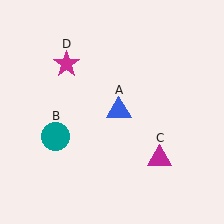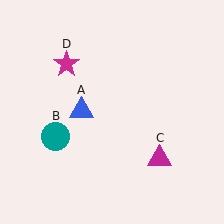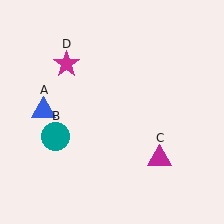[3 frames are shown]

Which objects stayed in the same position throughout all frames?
Teal circle (object B) and magenta triangle (object C) and magenta star (object D) remained stationary.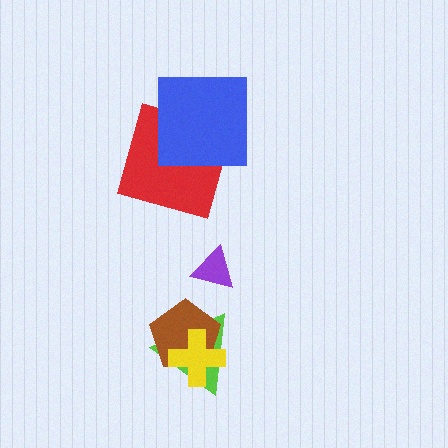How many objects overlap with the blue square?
1 object overlaps with the blue square.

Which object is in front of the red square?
The blue square is in front of the red square.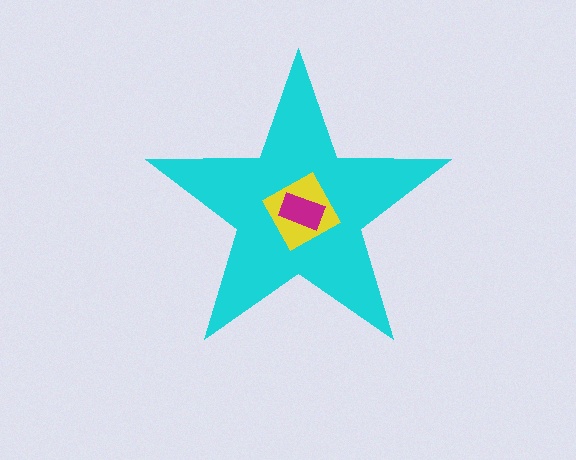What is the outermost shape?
The cyan star.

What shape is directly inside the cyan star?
The yellow diamond.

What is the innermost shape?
The magenta rectangle.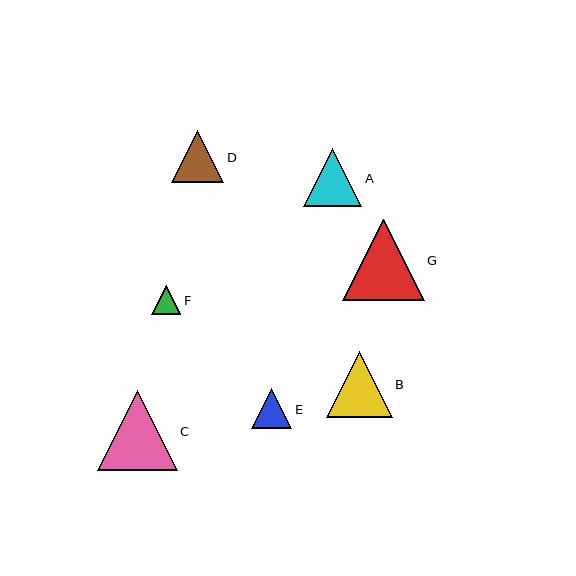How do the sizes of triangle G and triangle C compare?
Triangle G and triangle C are approximately the same size.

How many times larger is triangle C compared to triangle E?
Triangle C is approximately 2.0 times the size of triangle E.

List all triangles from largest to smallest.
From largest to smallest: G, C, B, A, D, E, F.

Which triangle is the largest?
Triangle G is the largest with a size of approximately 82 pixels.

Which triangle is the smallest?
Triangle F is the smallest with a size of approximately 29 pixels.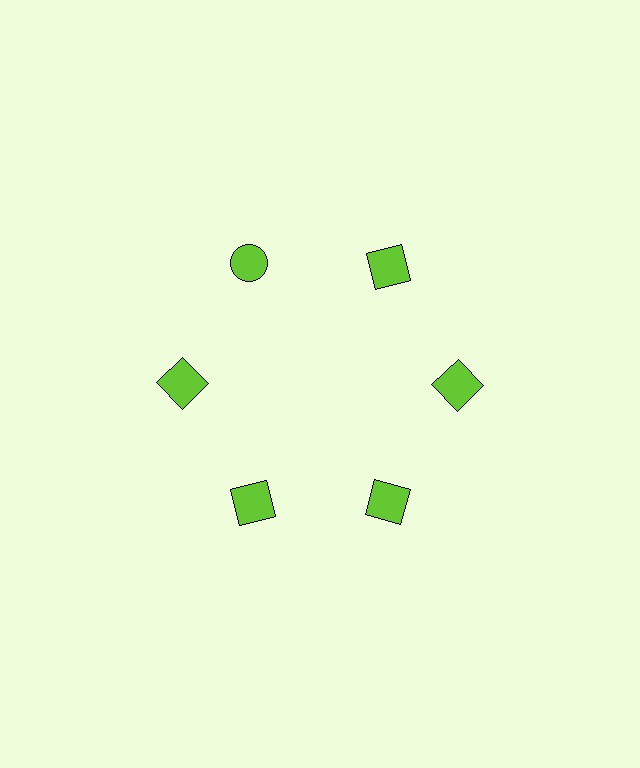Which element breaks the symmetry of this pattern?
The lime circle at roughly the 11 o'clock position breaks the symmetry. All other shapes are lime squares.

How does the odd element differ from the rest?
It has a different shape: circle instead of square.